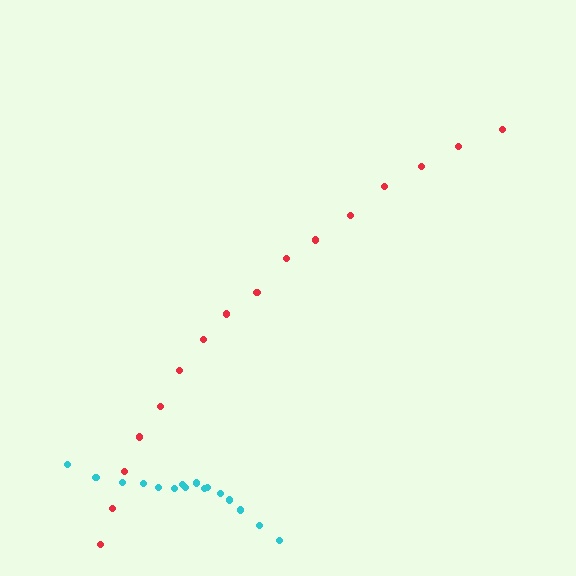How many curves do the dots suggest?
There are 2 distinct paths.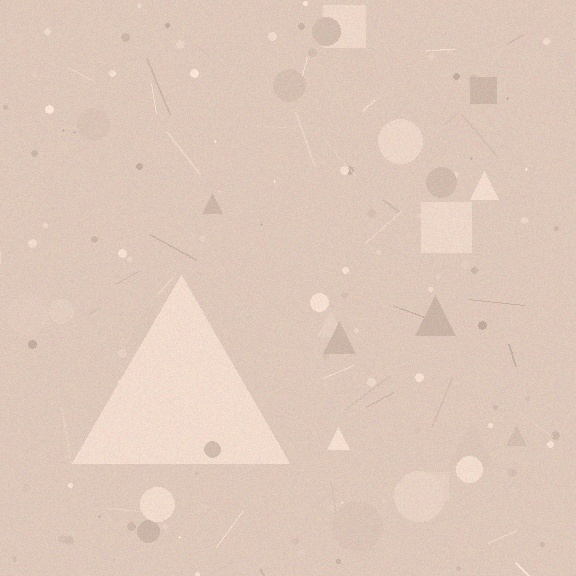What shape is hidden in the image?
A triangle is hidden in the image.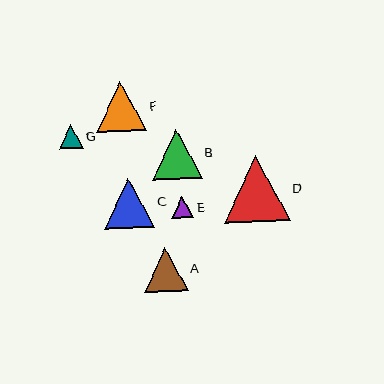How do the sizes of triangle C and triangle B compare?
Triangle C and triangle B are approximately the same size.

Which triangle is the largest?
Triangle D is the largest with a size of approximately 66 pixels.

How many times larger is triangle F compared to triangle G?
Triangle F is approximately 2.1 times the size of triangle G.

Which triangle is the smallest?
Triangle E is the smallest with a size of approximately 22 pixels.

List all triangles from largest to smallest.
From largest to smallest: D, C, F, B, A, G, E.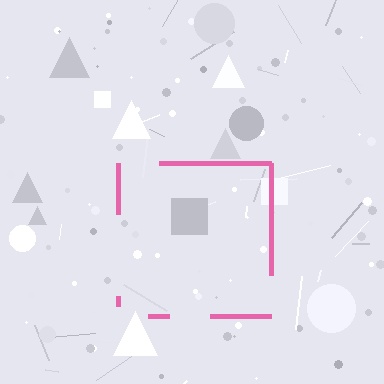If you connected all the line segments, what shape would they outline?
They would outline a square.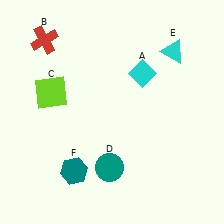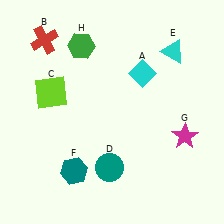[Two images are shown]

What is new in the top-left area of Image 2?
A green hexagon (H) was added in the top-left area of Image 2.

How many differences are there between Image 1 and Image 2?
There are 2 differences between the two images.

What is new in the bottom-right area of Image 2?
A magenta star (G) was added in the bottom-right area of Image 2.